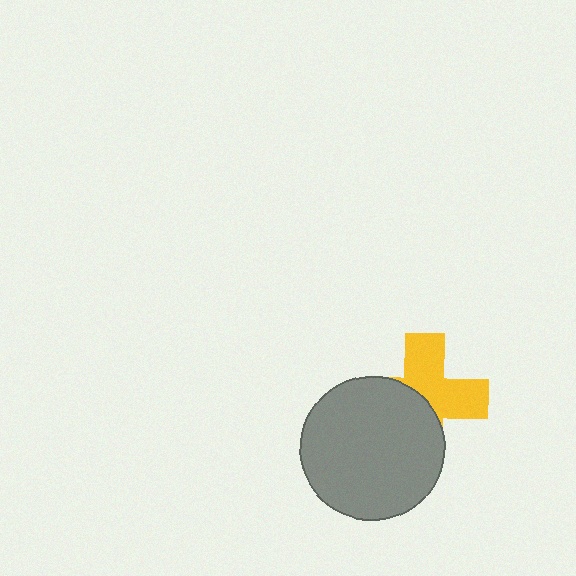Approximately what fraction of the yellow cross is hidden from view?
Roughly 49% of the yellow cross is hidden behind the gray circle.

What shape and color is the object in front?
The object in front is a gray circle.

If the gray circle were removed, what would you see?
You would see the complete yellow cross.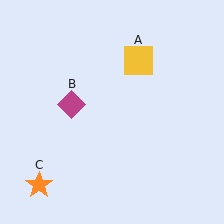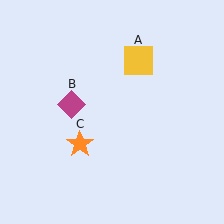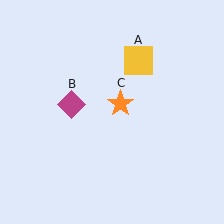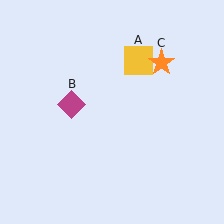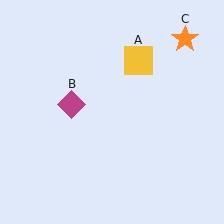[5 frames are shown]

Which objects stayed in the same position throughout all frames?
Yellow square (object A) and magenta diamond (object B) remained stationary.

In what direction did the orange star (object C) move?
The orange star (object C) moved up and to the right.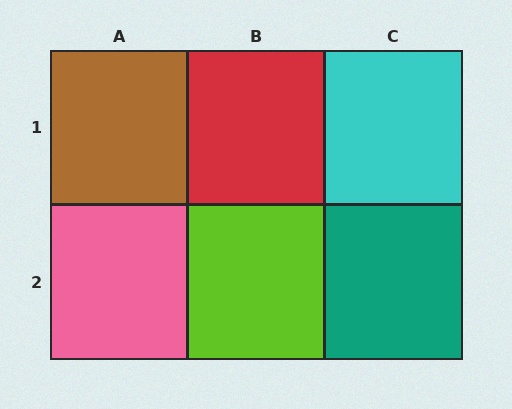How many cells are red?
1 cell is red.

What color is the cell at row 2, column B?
Lime.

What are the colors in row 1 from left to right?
Brown, red, cyan.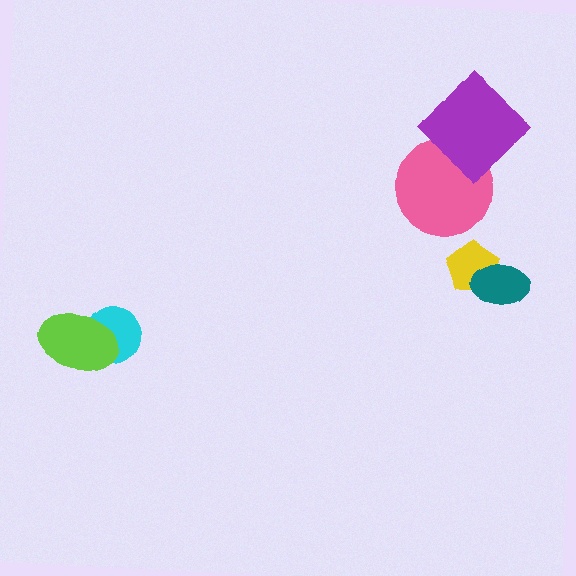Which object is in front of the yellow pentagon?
The teal ellipse is in front of the yellow pentagon.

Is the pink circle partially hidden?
Yes, it is partially covered by another shape.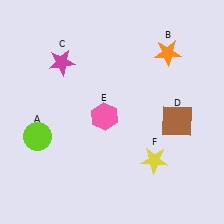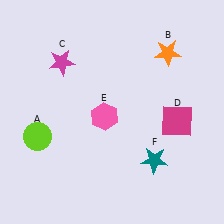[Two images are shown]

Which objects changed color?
D changed from brown to magenta. F changed from yellow to teal.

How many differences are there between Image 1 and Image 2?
There are 2 differences between the two images.